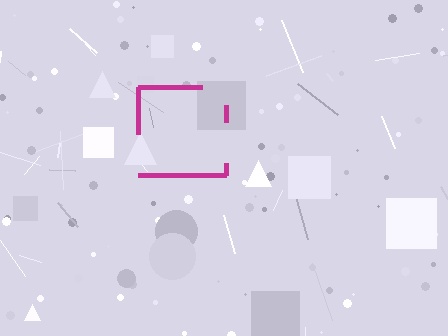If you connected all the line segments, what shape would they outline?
They would outline a square.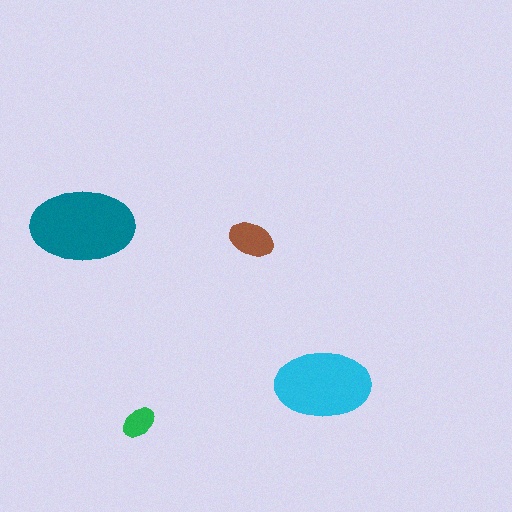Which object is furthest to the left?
The teal ellipse is leftmost.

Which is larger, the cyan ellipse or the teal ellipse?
The teal one.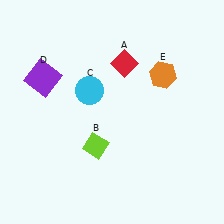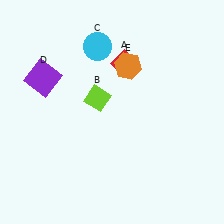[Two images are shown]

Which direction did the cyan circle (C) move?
The cyan circle (C) moved up.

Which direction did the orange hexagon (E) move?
The orange hexagon (E) moved left.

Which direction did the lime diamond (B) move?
The lime diamond (B) moved up.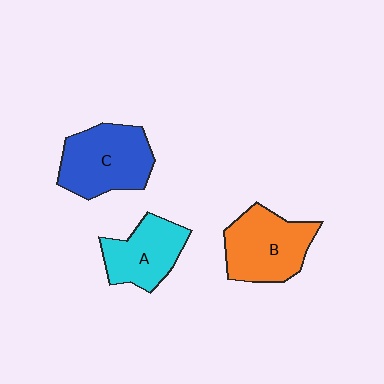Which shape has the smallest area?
Shape A (cyan).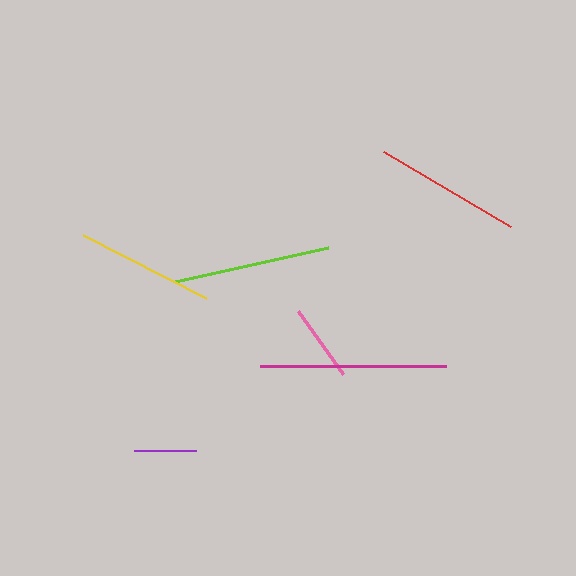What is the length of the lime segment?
The lime segment is approximately 157 pixels long.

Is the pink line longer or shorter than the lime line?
The lime line is longer than the pink line.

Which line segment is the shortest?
The purple line is the shortest at approximately 62 pixels.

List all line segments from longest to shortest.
From longest to shortest: magenta, lime, red, yellow, pink, purple.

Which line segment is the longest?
The magenta line is the longest at approximately 186 pixels.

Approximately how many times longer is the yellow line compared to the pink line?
The yellow line is approximately 1.8 times the length of the pink line.